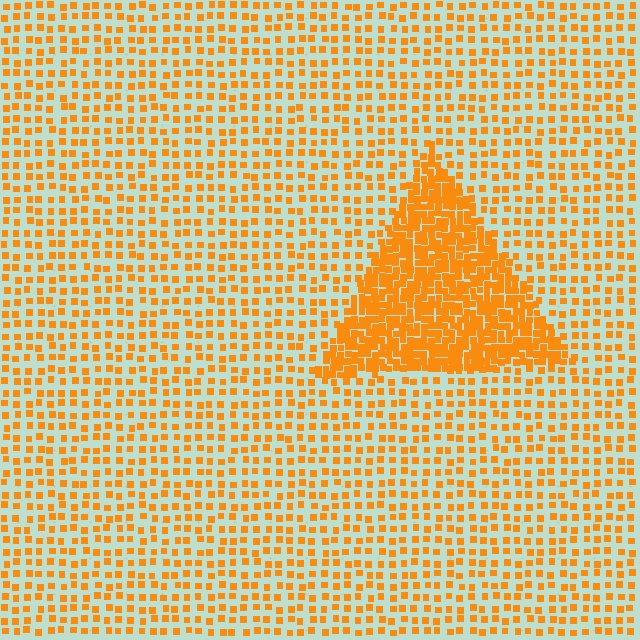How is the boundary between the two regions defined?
The boundary is defined by a change in element density (approximately 2.6x ratio). All elements are the same color, size, and shape.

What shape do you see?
I see a triangle.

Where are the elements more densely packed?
The elements are more densely packed inside the triangle boundary.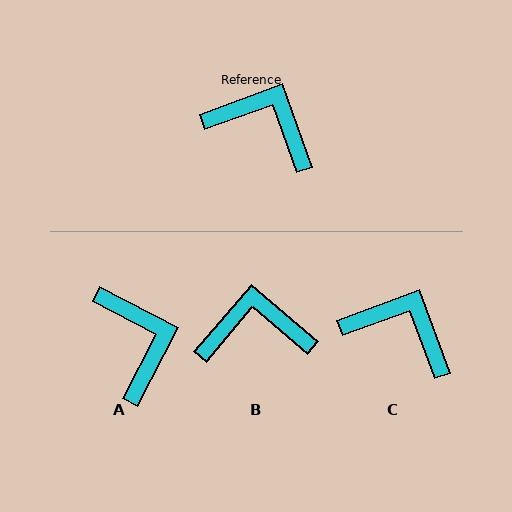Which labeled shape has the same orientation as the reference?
C.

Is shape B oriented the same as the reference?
No, it is off by about 30 degrees.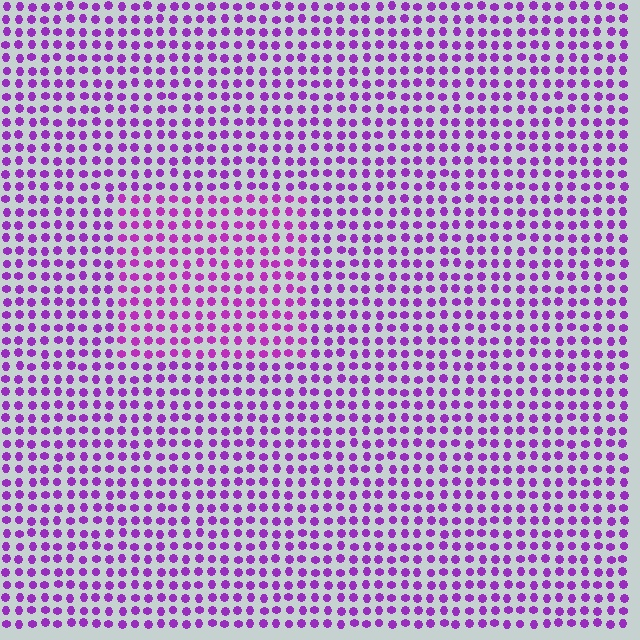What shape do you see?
I see a rectangle.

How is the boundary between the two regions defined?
The boundary is defined purely by a slight shift in hue (about 16 degrees). Spacing, size, and orientation are identical on both sides.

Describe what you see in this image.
The image is filled with small purple elements in a uniform arrangement. A rectangle-shaped region is visible where the elements are tinted to a slightly different hue, forming a subtle color boundary.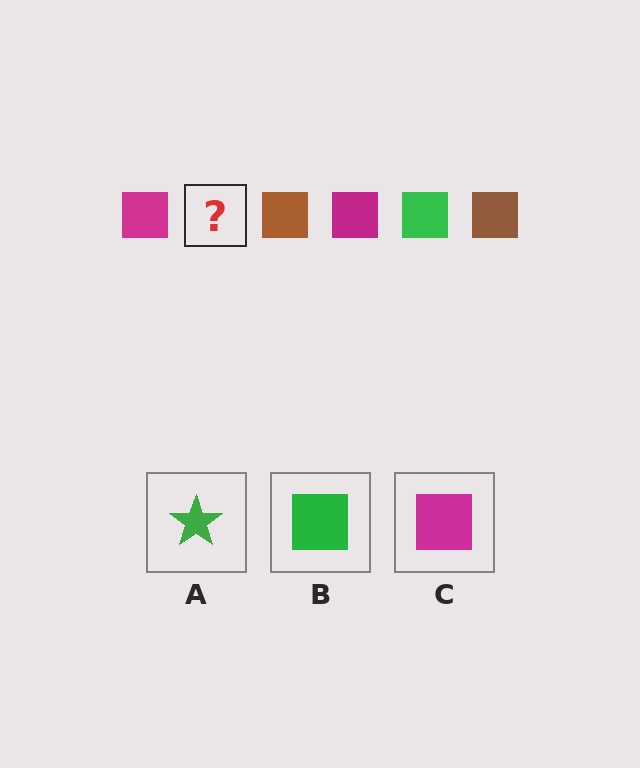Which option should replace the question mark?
Option B.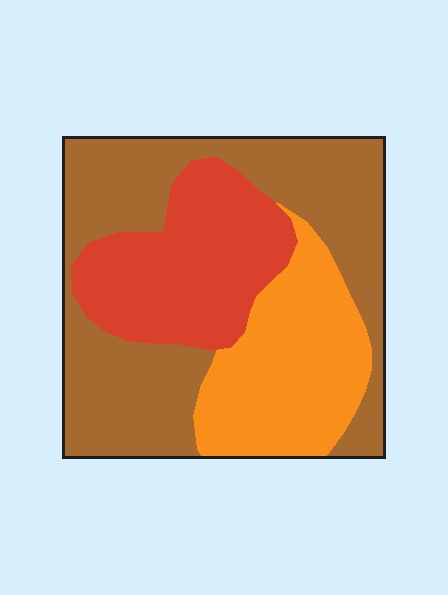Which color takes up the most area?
Brown, at roughly 50%.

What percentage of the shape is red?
Red takes up about one quarter (1/4) of the shape.